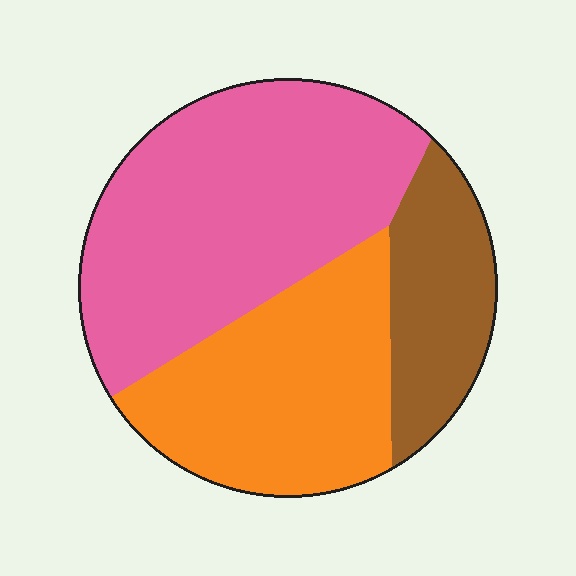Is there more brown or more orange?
Orange.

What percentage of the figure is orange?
Orange takes up between a third and a half of the figure.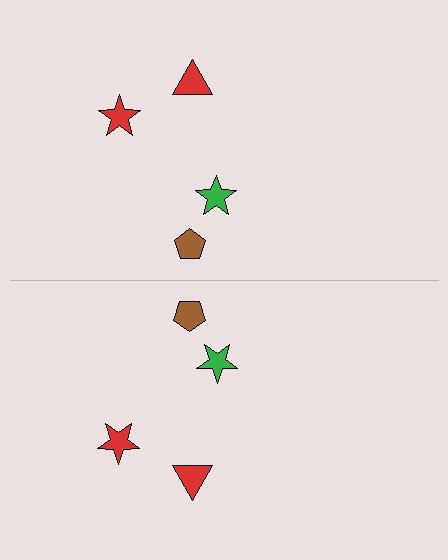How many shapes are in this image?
There are 8 shapes in this image.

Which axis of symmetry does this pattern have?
The pattern has a horizontal axis of symmetry running through the center of the image.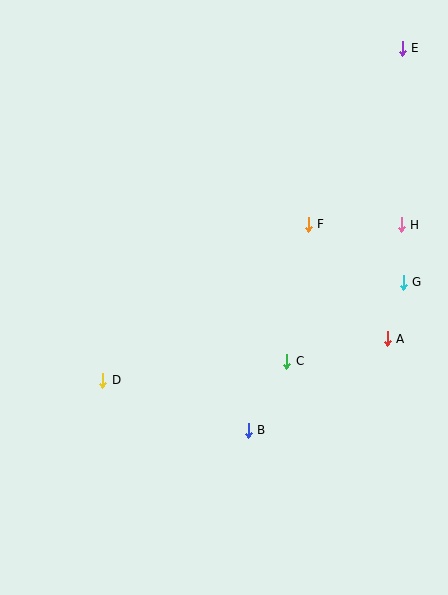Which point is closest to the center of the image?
Point C at (287, 361) is closest to the center.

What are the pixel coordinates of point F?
Point F is at (308, 224).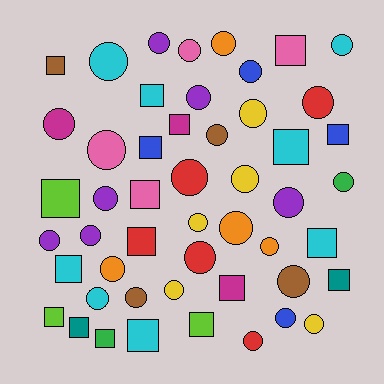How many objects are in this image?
There are 50 objects.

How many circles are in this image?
There are 31 circles.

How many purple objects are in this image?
There are 6 purple objects.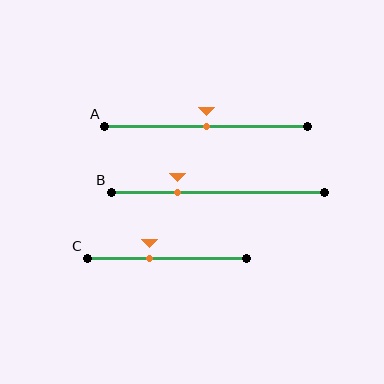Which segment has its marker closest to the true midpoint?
Segment A has its marker closest to the true midpoint.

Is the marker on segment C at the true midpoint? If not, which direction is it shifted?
No, the marker on segment C is shifted to the left by about 11% of the segment length.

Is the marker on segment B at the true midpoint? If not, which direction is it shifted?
No, the marker on segment B is shifted to the left by about 19% of the segment length.